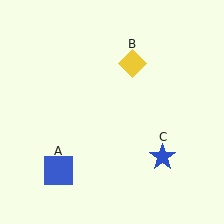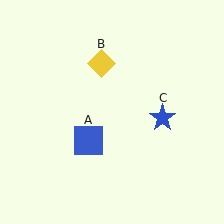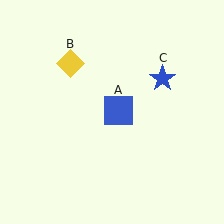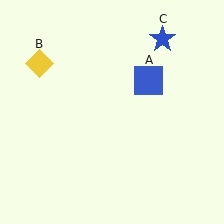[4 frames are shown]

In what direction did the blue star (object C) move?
The blue star (object C) moved up.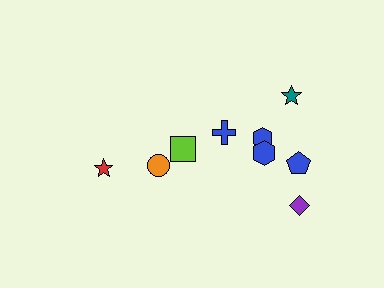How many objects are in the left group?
There are 3 objects.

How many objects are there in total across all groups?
There are 9 objects.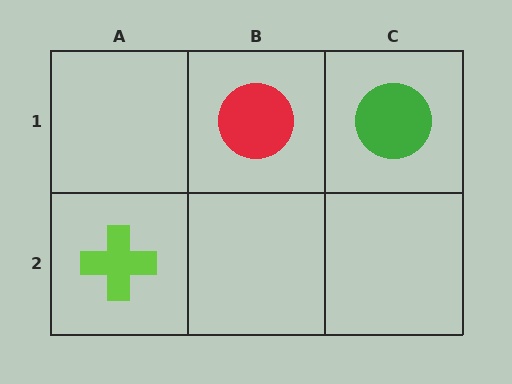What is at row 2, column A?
A lime cross.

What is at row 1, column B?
A red circle.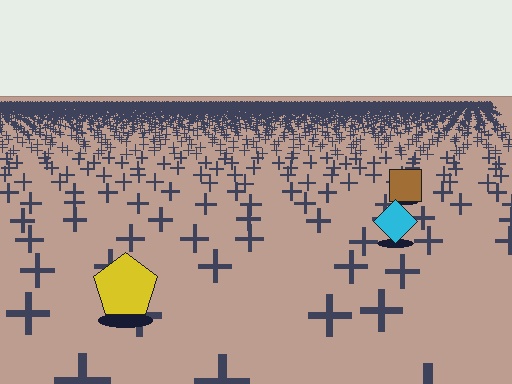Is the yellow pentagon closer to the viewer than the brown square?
Yes. The yellow pentagon is closer — you can tell from the texture gradient: the ground texture is coarser near it.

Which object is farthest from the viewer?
The brown square is farthest from the viewer. It appears smaller and the ground texture around it is denser.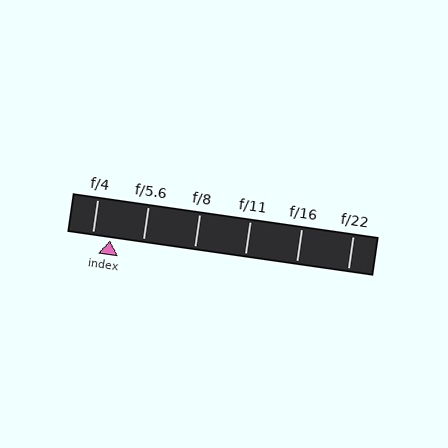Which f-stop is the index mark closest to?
The index mark is closest to f/4.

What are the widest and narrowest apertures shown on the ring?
The widest aperture shown is f/4 and the narrowest is f/22.